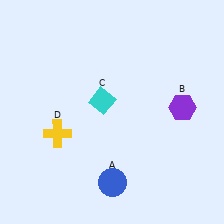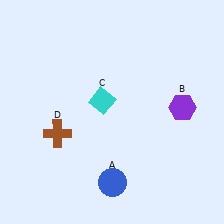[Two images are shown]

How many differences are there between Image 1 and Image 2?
There is 1 difference between the two images.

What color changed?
The cross (D) changed from yellow in Image 1 to brown in Image 2.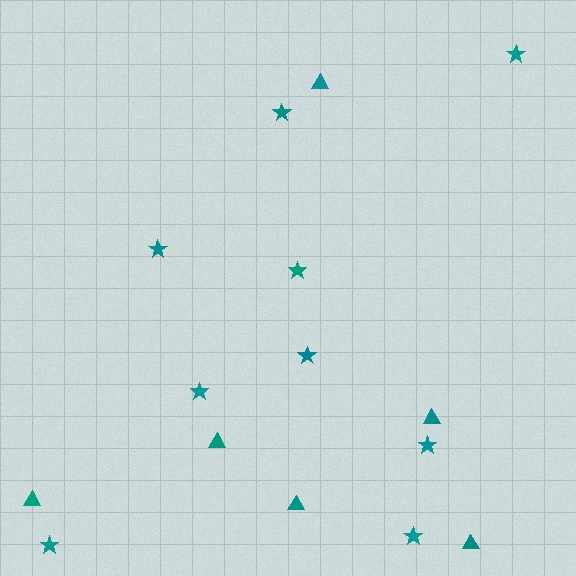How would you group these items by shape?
There are 2 groups: one group of triangles (6) and one group of stars (9).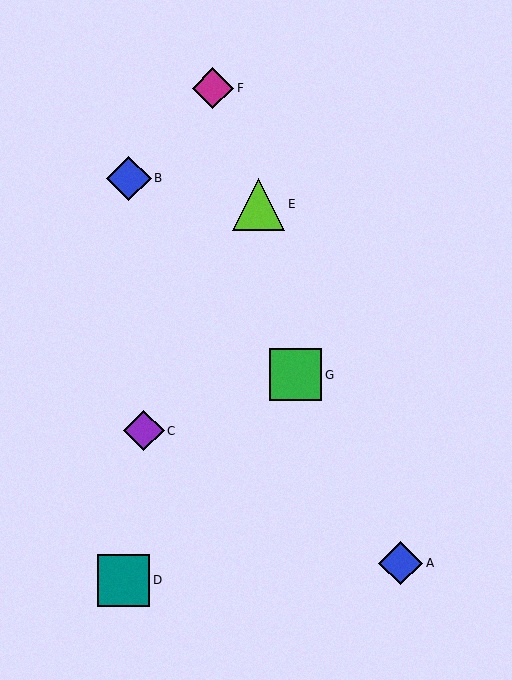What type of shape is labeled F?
Shape F is a magenta diamond.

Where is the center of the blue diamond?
The center of the blue diamond is at (401, 563).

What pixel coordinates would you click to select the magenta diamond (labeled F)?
Click at (213, 88) to select the magenta diamond F.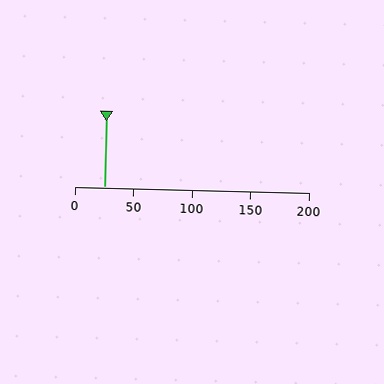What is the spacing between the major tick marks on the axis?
The major ticks are spaced 50 apart.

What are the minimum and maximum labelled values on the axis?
The axis runs from 0 to 200.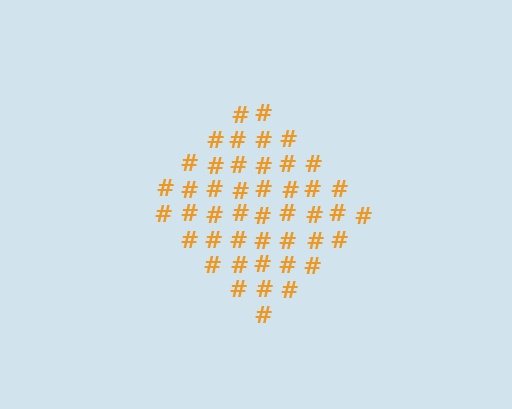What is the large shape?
The large shape is a diamond.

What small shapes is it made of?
It is made of small hash symbols.